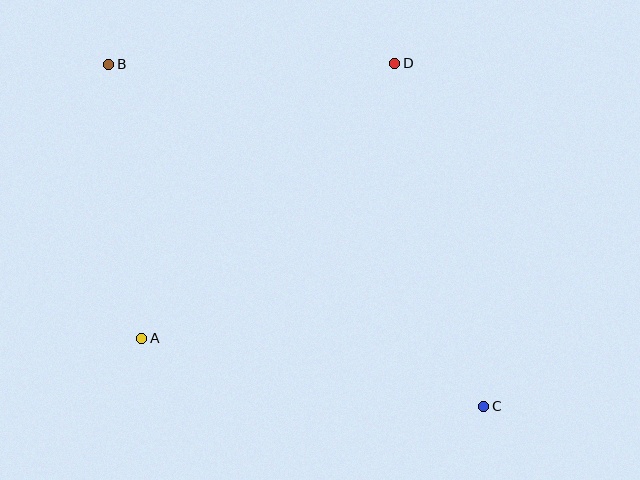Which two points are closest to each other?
Points A and B are closest to each other.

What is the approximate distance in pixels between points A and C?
The distance between A and C is approximately 349 pixels.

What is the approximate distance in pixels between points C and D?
The distance between C and D is approximately 354 pixels.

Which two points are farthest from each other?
Points B and C are farthest from each other.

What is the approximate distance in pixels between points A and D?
The distance between A and D is approximately 374 pixels.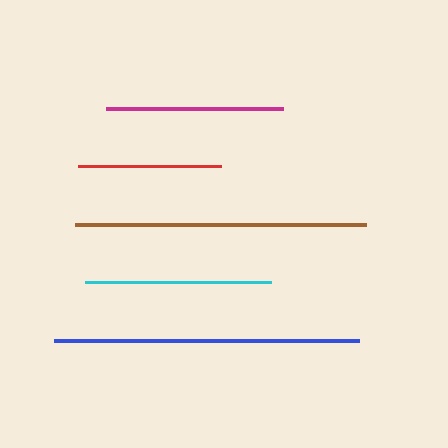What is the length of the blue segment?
The blue segment is approximately 306 pixels long.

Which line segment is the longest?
The blue line is the longest at approximately 306 pixels.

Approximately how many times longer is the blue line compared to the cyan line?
The blue line is approximately 1.6 times the length of the cyan line.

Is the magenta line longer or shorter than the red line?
The magenta line is longer than the red line.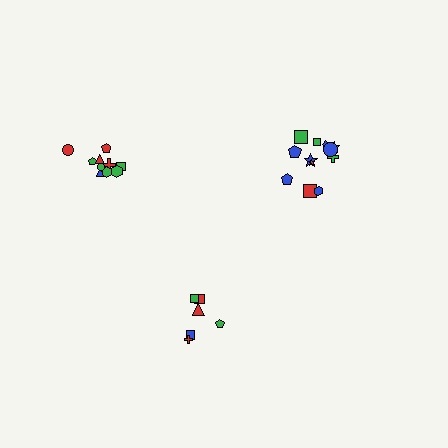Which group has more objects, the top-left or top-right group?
The top-right group.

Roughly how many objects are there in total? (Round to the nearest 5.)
Roughly 30 objects in total.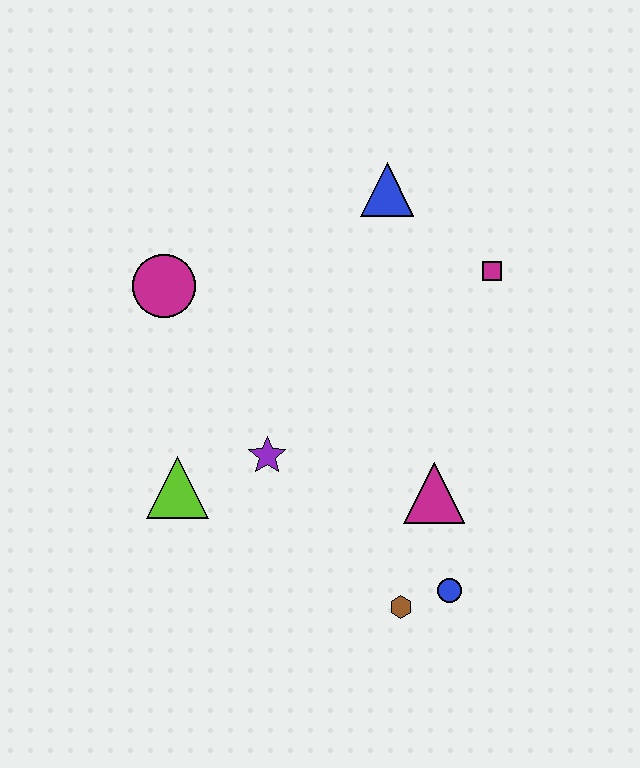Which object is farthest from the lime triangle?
The magenta square is farthest from the lime triangle.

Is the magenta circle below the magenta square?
Yes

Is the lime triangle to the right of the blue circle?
No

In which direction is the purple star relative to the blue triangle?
The purple star is below the blue triangle.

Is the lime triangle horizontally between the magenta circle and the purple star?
Yes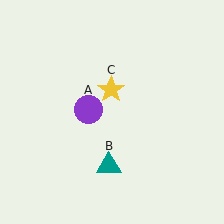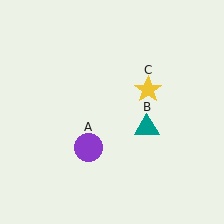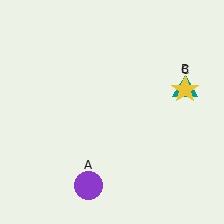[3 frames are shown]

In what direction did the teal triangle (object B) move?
The teal triangle (object B) moved up and to the right.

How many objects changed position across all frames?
3 objects changed position: purple circle (object A), teal triangle (object B), yellow star (object C).